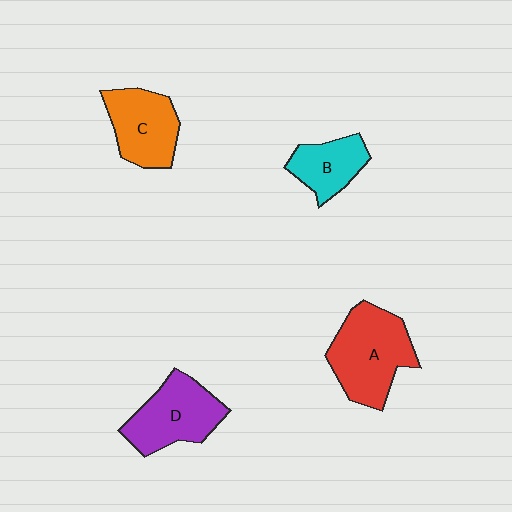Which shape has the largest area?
Shape A (red).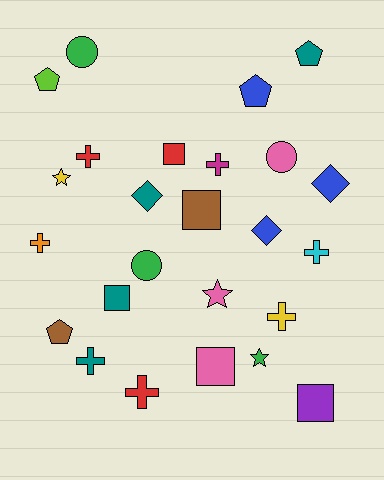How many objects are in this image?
There are 25 objects.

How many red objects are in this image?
There are 3 red objects.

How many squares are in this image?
There are 5 squares.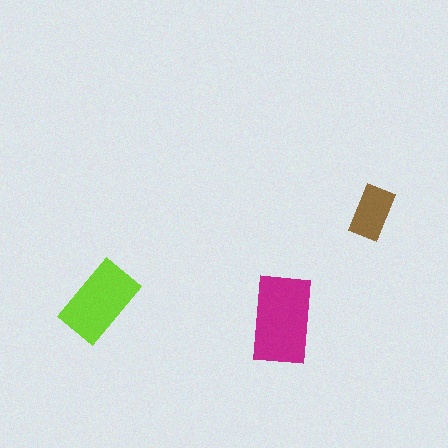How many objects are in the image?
There are 3 objects in the image.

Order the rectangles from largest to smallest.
the magenta one, the lime one, the brown one.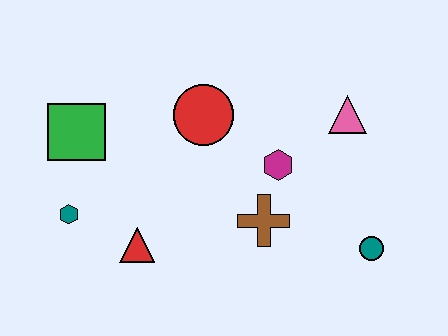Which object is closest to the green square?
The teal hexagon is closest to the green square.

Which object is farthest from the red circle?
The teal circle is farthest from the red circle.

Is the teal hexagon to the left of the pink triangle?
Yes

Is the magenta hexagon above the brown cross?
Yes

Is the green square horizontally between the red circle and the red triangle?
No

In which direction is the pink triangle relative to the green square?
The pink triangle is to the right of the green square.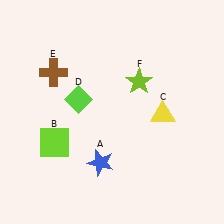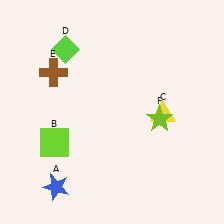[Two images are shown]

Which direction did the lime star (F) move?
The lime star (F) moved down.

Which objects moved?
The objects that moved are: the blue star (A), the lime diamond (D), the lime star (F).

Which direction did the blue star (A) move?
The blue star (A) moved left.